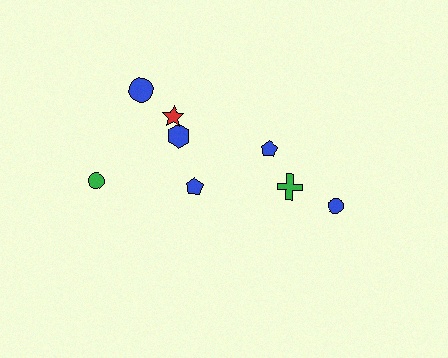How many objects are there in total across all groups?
There are 8 objects.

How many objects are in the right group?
There are 3 objects.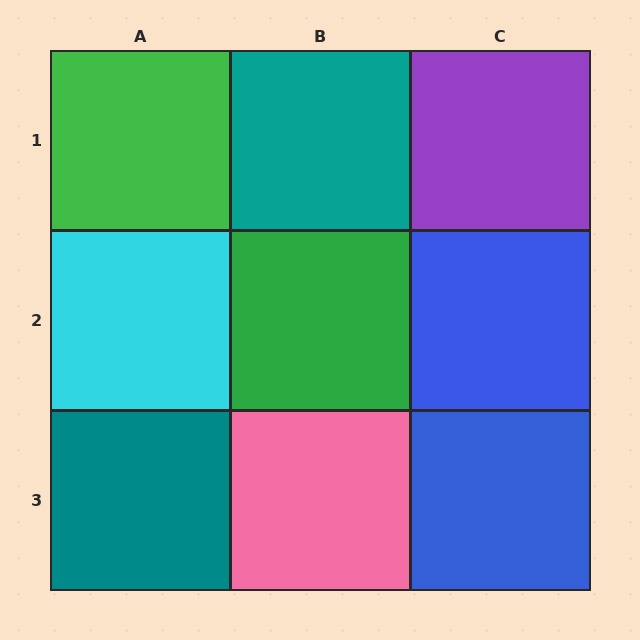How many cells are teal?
2 cells are teal.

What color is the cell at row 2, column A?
Cyan.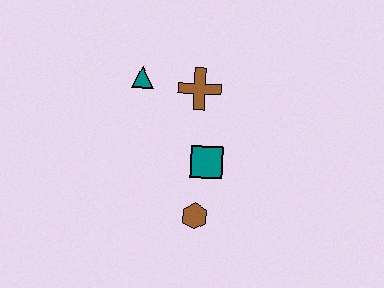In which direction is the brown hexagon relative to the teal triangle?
The brown hexagon is below the teal triangle.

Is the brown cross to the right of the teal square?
No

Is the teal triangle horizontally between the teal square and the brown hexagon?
No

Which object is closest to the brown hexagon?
The teal square is closest to the brown hexagon.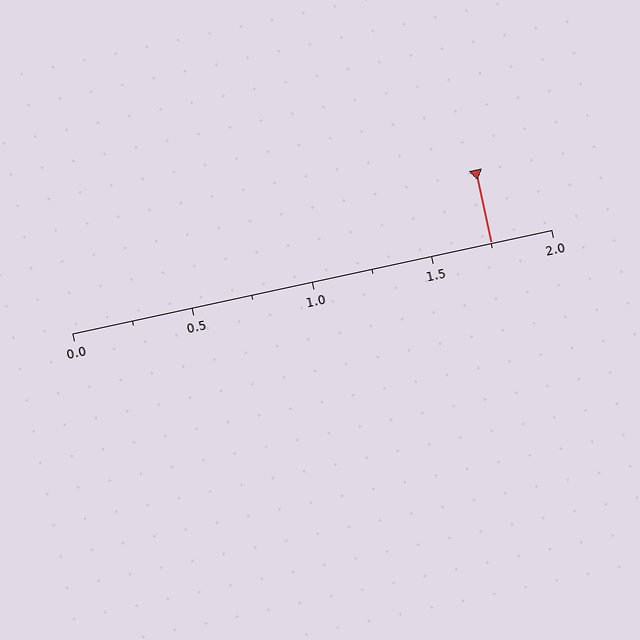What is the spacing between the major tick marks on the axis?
The major ticks are spaced 0.5 apart.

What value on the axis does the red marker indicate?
The marker indicates approximately 1.75.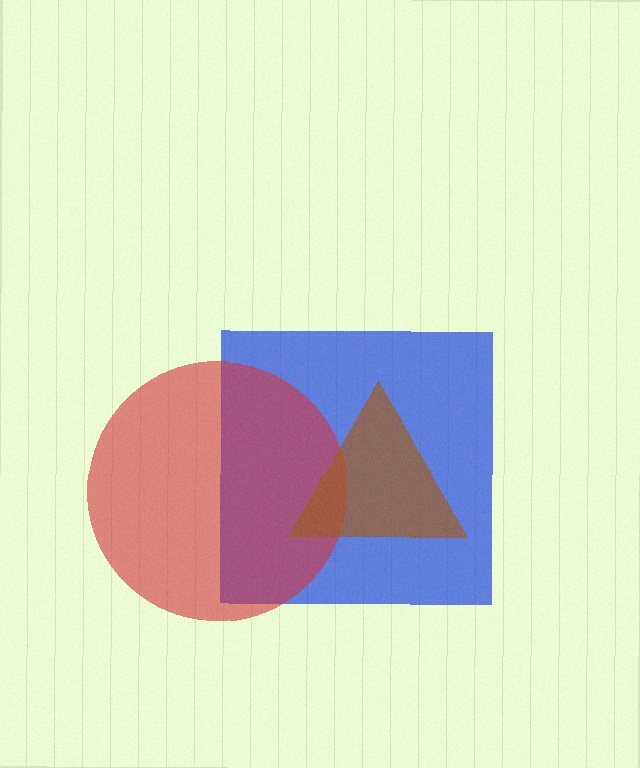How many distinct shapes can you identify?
There are 3 distinct shapes: a blue square, a red circle, a brown triangle.